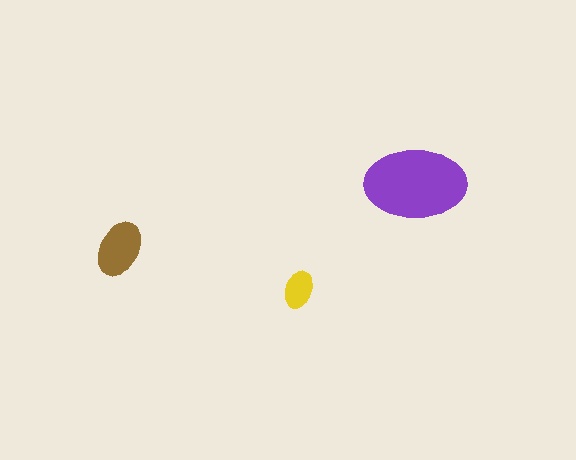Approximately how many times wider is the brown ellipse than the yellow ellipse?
About 1.5 times wider.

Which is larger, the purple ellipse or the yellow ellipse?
The purple one.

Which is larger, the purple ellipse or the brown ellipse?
The purple one.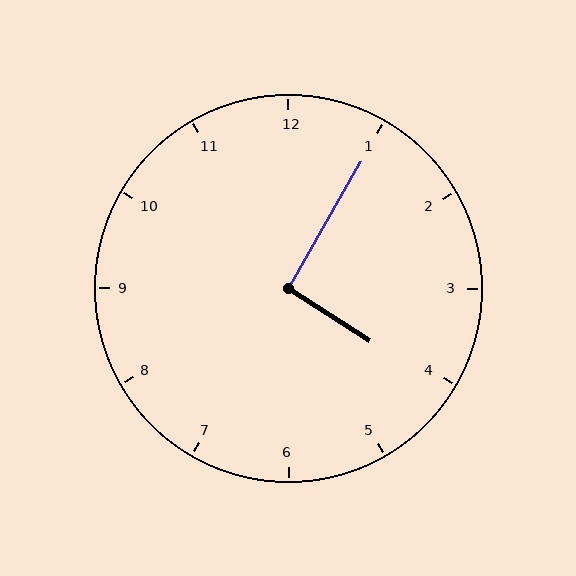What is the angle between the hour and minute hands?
Approximately 92 degrees.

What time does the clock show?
4:05.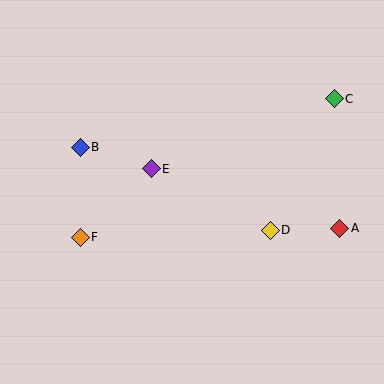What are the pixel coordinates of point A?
Point A is at (340, 229).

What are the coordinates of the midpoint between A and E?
The midpoint between A and E is at (246, 199).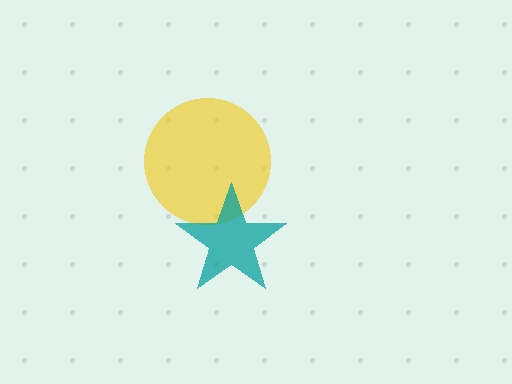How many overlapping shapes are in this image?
There are 2 overlapping shapes in the image.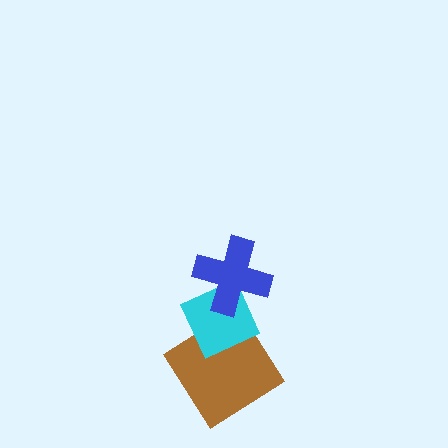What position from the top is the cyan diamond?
The cyan diamond is 2nd from the top.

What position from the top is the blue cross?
The blue cross is 1st from the top.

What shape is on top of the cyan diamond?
The blue cross is on top of the cyan diamond.